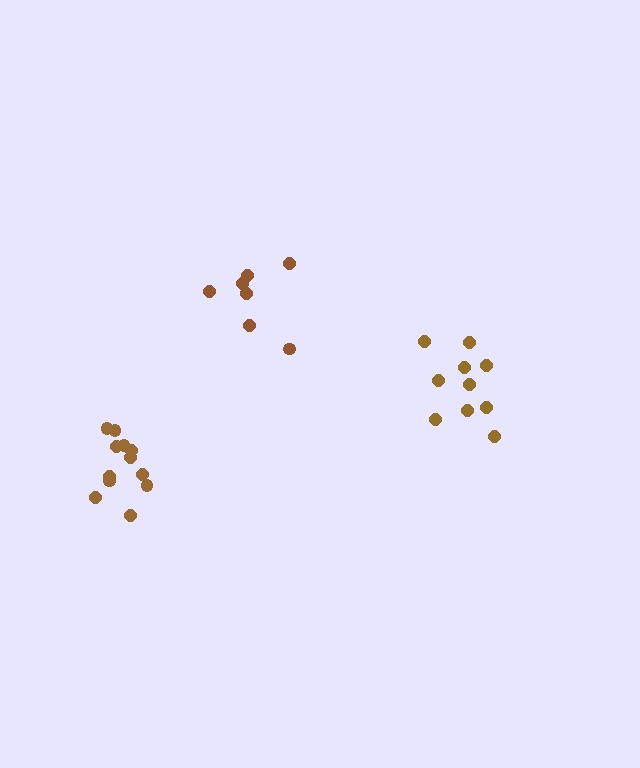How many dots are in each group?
Group 1: 7 dots, Group 2: 10 dots, Group 3: 12 dots (29 total).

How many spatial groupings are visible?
There are 3 spatial groupings.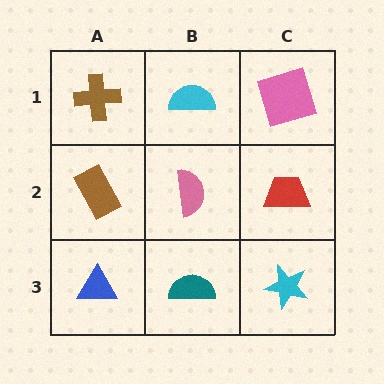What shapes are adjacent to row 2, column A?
A brown cross (row 1, column A), a blue triangle (row 3, column A), a pink semicircle (row 2, column B).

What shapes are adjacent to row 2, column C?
A pink square (row 1, column C), a cyan star (row 3, column C), a pink semicircle (row 2, column B).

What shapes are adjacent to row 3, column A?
A brown rectangle (row 2, column A), a teal semicircle (row 3, column B).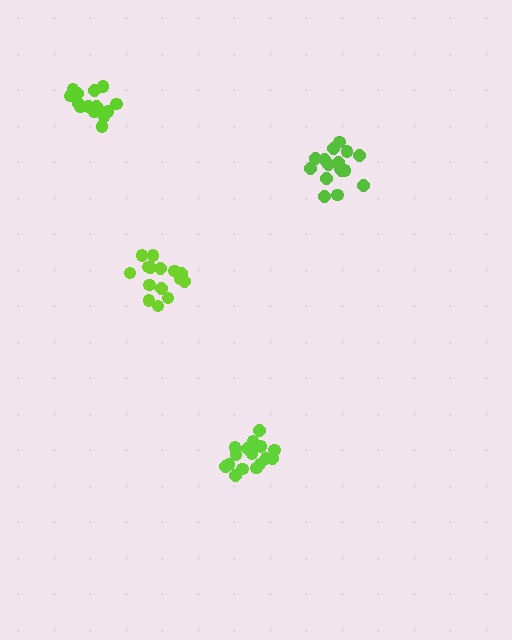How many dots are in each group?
Group 1: 17 dots, Group 2: 16 dots, Group 3: 15 dots, Group 4: 17 dots (65 total).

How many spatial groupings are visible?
There are 4 spatial groupings.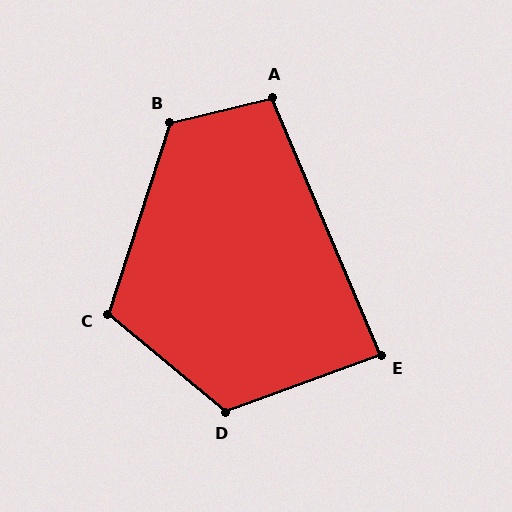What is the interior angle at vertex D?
Approximately 120 degrees (obtuse).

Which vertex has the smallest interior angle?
E, at approximately 87 degrees.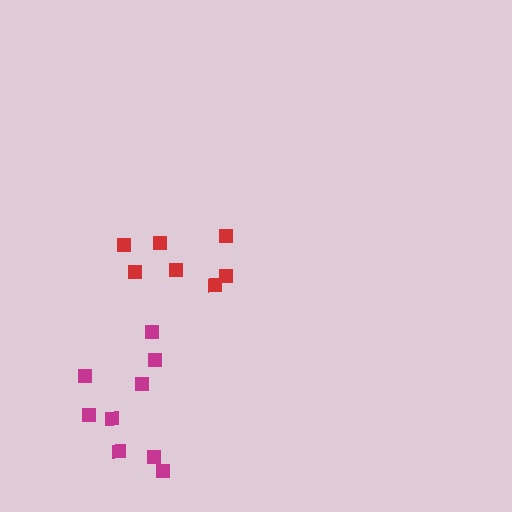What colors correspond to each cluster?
The clusters are colored: magenta, red.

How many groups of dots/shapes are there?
There are 2 groups.